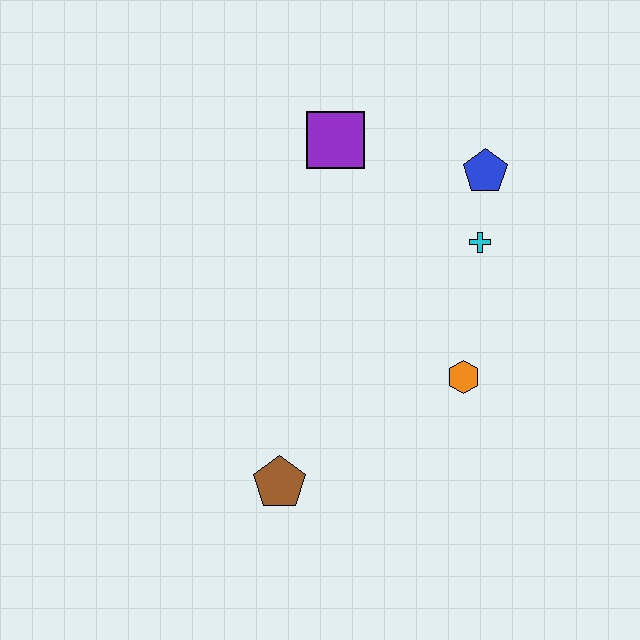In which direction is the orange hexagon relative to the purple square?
The orange hexagon is below the purple square.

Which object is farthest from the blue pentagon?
The brown pentagon is farthest from the blue pentagon.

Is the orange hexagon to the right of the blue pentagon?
No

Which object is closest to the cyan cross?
The blue pentagon is closest to the cyan cross.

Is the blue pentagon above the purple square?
No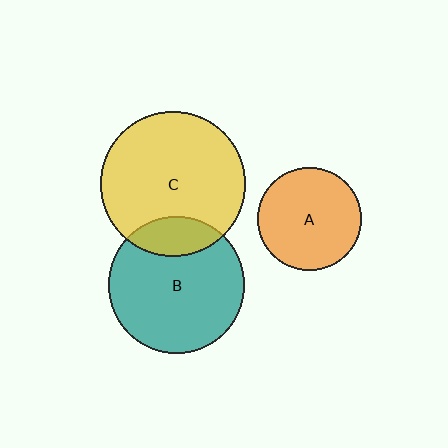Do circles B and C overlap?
Yes.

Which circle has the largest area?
Circle C (yellow).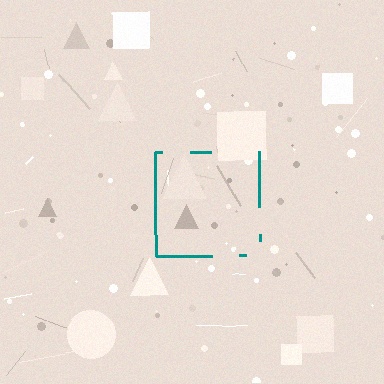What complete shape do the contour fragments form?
The contour fragments form a square.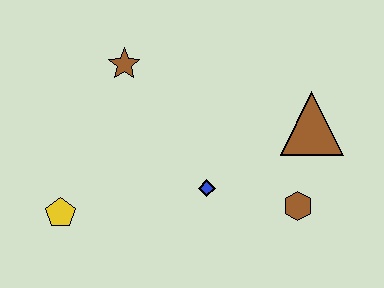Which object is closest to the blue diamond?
The brown hexagon is closest to the blue diamond.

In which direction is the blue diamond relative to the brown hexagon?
The blue diamond is to the left of the brown hexagon.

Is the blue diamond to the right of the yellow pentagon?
Yes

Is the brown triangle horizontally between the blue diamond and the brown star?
No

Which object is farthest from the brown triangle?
The yellow pentagon is farthest from the brown triangle.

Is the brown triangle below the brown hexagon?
No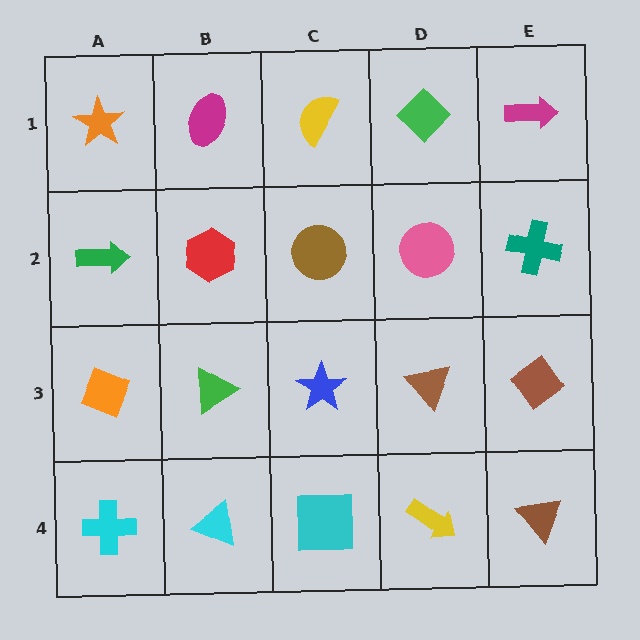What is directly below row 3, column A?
A cyan cross.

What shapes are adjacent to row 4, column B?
A green triangle (row 3, column B), a cyan cross (row 4, column A), a cyan square (row 4, column C).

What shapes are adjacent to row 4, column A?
An orange diamond (row 3, column A), a cyan triangle (row 4, column B).